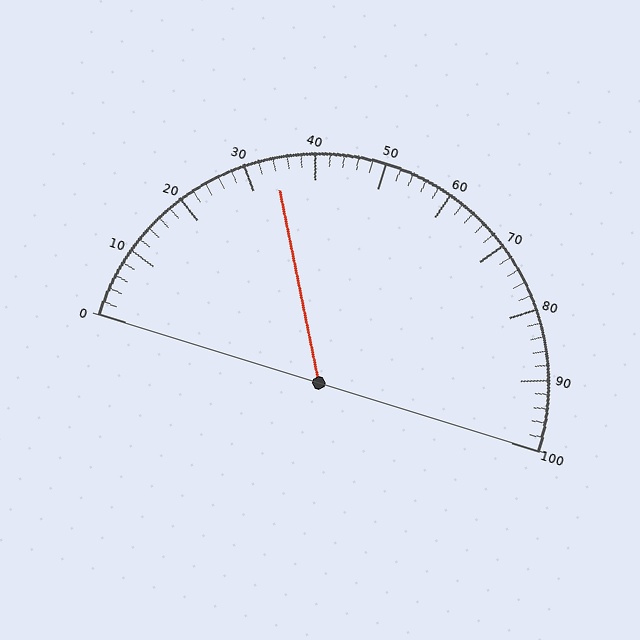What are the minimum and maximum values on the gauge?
The gauge ranges from 0 to 100.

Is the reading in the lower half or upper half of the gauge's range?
The reading is in the lower half of the range (0 to 100).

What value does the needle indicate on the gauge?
The needle indicates approximately 34.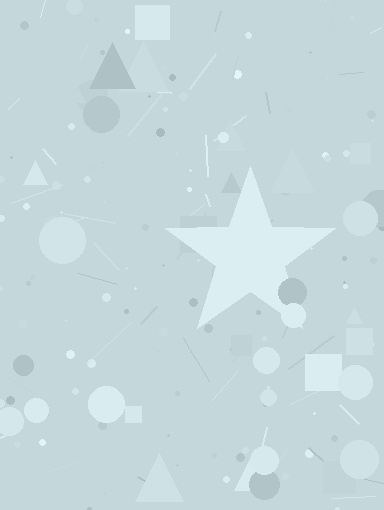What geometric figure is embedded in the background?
A star is embedded in the background.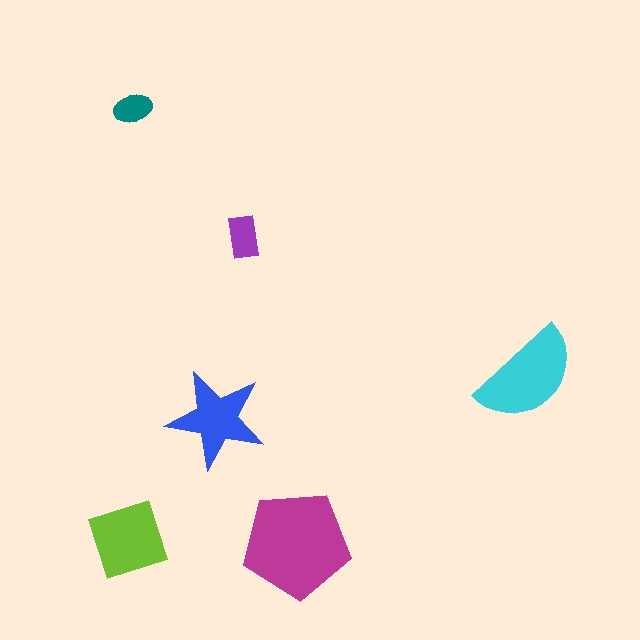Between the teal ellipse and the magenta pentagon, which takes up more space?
The magenta pentagon.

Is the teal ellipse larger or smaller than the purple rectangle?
Smaller.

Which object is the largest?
The magenta pentagon.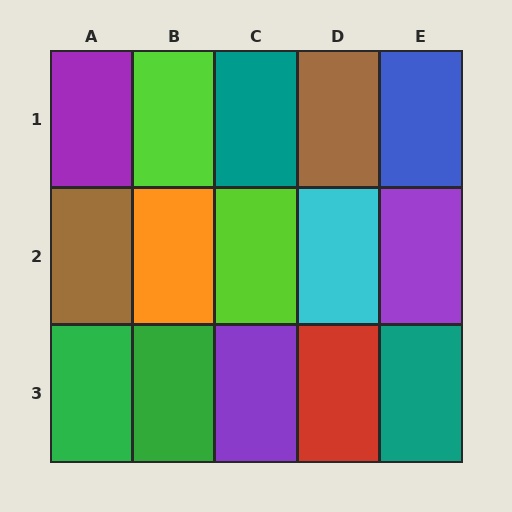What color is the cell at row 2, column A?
Brown.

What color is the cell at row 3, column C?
Purple.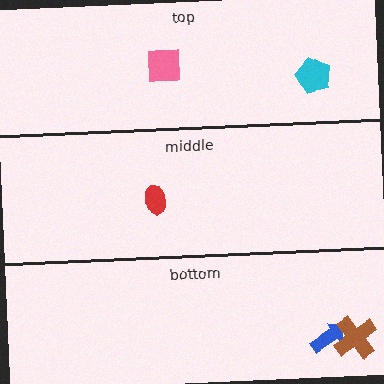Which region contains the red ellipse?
The middle region.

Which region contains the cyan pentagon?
The top region.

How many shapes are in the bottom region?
2.